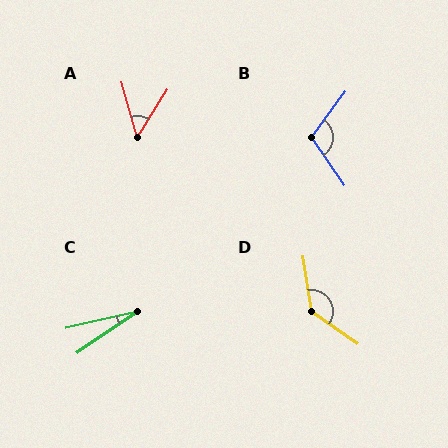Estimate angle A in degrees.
Approximately 48 degrees.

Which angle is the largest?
D, at approximately 134 degrees.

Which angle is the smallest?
C, at approximately 21 degrees.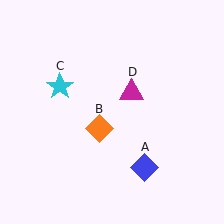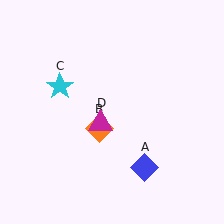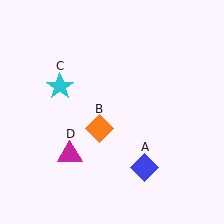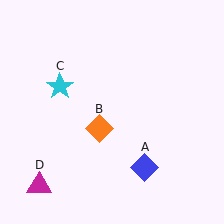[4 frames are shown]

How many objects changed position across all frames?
1 object changed position: magenta triangle (object D).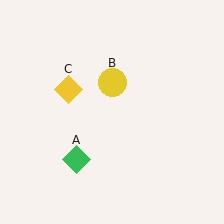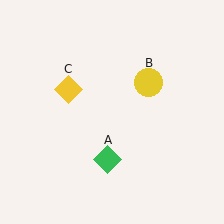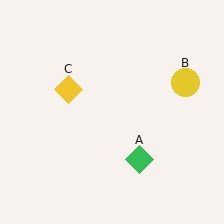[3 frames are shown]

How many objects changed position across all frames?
2 objects changed position: green diamond (object A), yellow circle (object B).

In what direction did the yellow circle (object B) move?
The yellow circle (object B) moved right.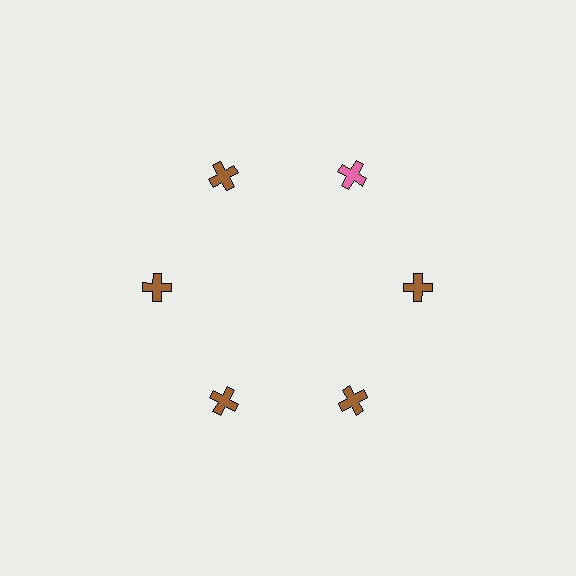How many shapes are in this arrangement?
There are 6 shapes arranged in a ring pattern.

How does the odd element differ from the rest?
It has a different color: pink instead of brown.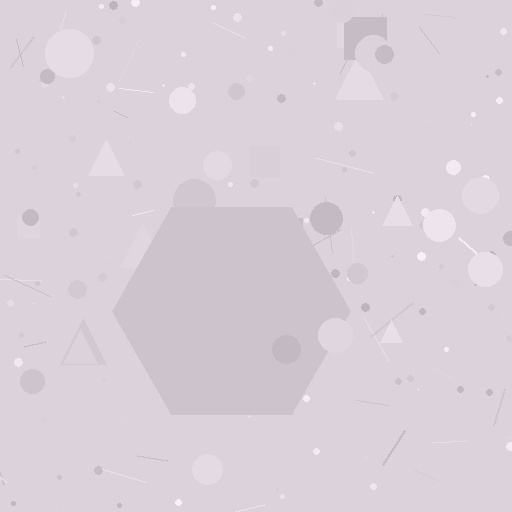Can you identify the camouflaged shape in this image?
The camouflaged shape is a hexagon.